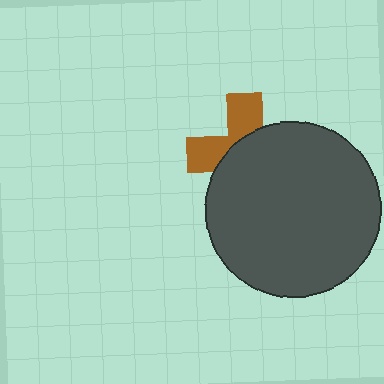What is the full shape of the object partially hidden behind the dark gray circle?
The partially hidden object is a brown cross.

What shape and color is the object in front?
The object in front is a dark gray circle.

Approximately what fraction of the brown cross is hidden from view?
Roughly 61% of the brown cross is hidden behind the dark gray circle.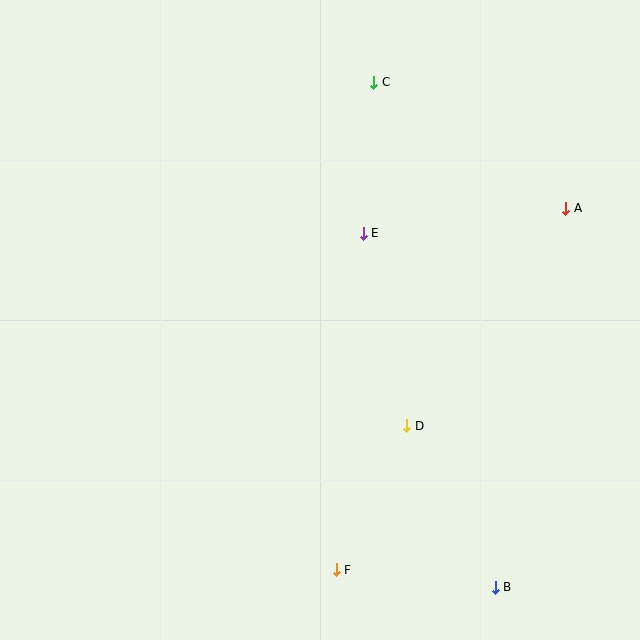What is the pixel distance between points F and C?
The distance between F and C is 489 pixels.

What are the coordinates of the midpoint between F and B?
The midpoint between F and B is at (416, 578).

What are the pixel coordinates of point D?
Point D is at (406, 426).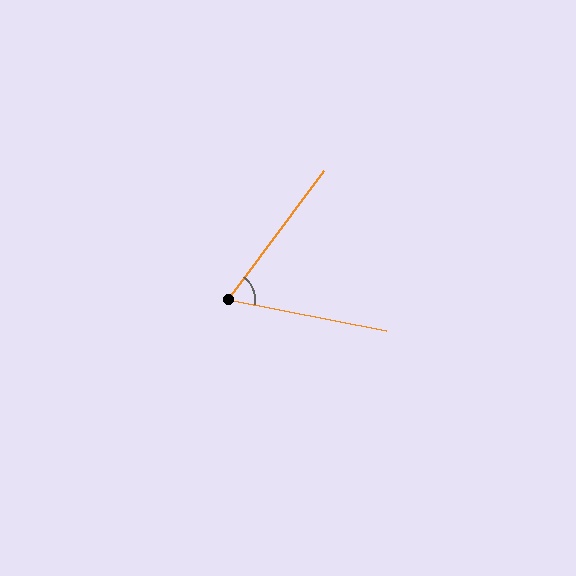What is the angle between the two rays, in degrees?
Approximately 64 degrees.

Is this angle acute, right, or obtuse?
It is acute.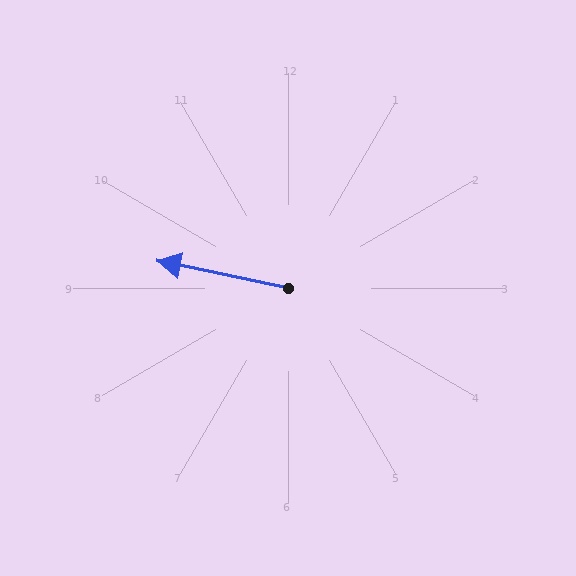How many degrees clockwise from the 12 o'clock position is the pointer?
Approximately 282 degrees.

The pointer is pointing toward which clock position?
Roughly 9 o'clock.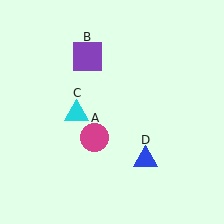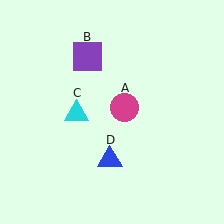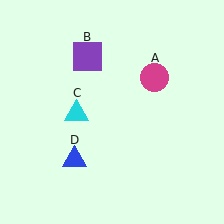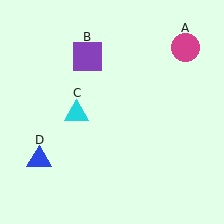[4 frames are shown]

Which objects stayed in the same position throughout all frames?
Purple square (object B) and cyan triangle (object C) remained stationary.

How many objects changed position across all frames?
2 objects changed position: magenta circle (object A), blue triangle (object D).